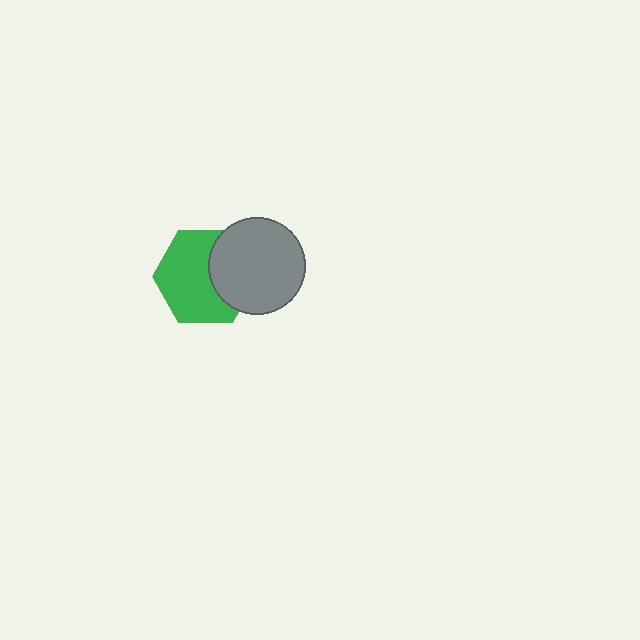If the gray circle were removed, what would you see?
You would see the complete green hexagon.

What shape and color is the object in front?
The object in front is a gray circle.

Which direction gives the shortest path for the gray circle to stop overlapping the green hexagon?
Moving right gives the shortest separation.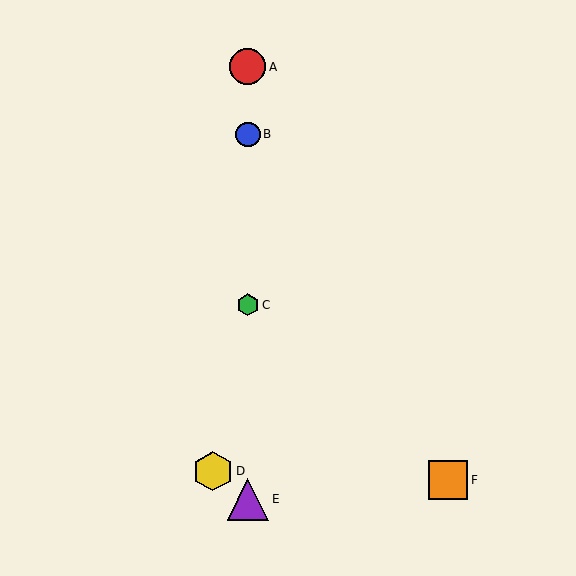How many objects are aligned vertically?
4 objects (A, B, C, E) are aligned vertically.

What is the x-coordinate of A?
Object A is at x≈248.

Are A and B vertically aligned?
Yes, both are at x≈248.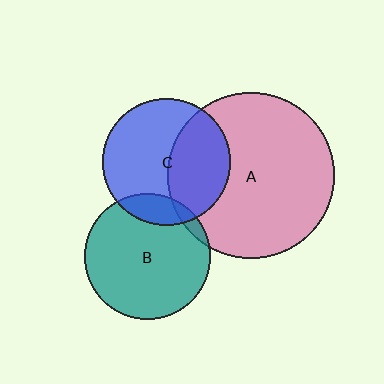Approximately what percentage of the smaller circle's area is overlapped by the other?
Approximately 5%.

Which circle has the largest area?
Circle A (pink).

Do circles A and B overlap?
Yes.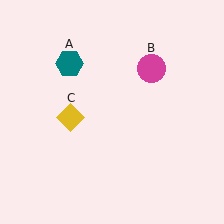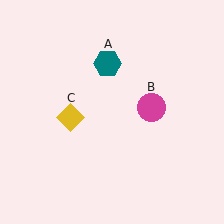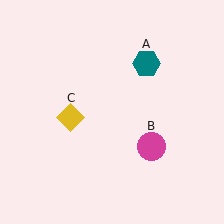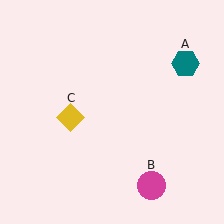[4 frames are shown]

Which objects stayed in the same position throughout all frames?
Yellow diamond (object C) remained stationary.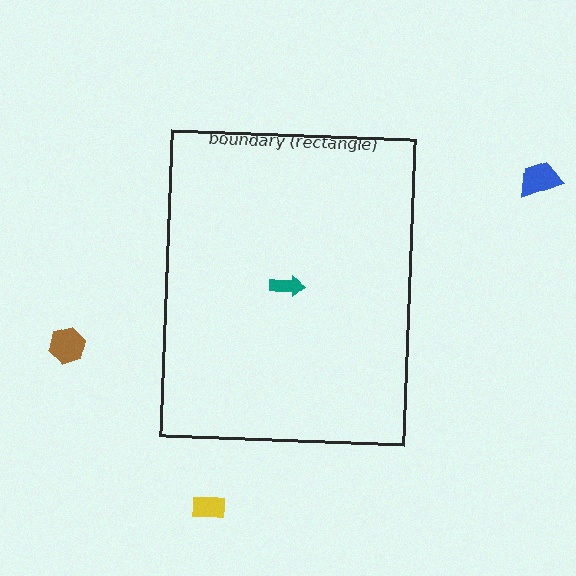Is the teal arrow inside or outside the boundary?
Inside.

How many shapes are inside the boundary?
1 inside, 3 outside.